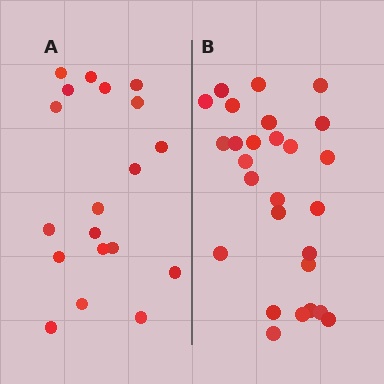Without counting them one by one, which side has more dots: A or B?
Region B (the right region) has more dots.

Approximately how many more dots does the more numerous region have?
Region B has roughly 8 or so more dots than region A.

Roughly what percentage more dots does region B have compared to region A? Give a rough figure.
About 40% more.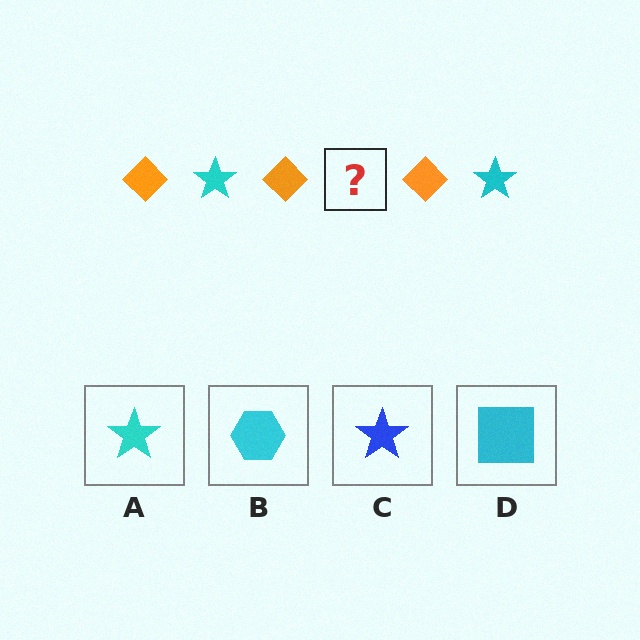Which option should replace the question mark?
Option A.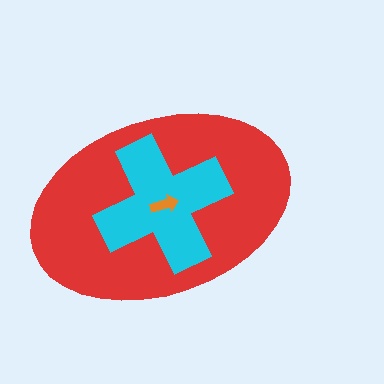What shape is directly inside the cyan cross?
The orange arrow.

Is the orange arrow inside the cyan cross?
Yes.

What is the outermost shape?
The red ellipse.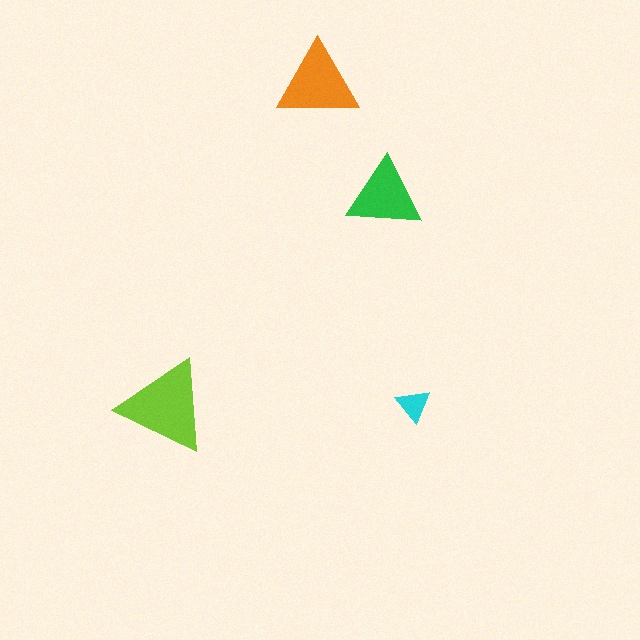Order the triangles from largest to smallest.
the lime one, the orange one, the green one, the cyan one.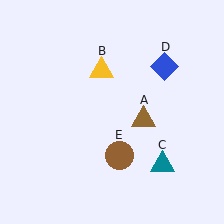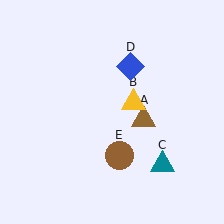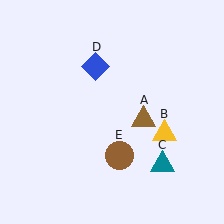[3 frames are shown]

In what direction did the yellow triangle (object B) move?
The yellow triangle (object B) moved down and to the right.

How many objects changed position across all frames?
2 objects changed position: yellow triangle (object B), blue diamond (object D).